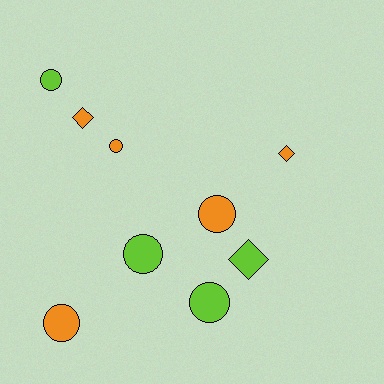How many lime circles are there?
There are 3 lime circles.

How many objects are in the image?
There are 9 objects.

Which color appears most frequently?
Orange, with 5 objects.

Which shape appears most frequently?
Circle, with 6 objects.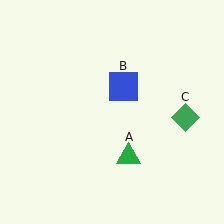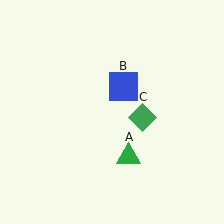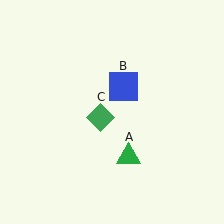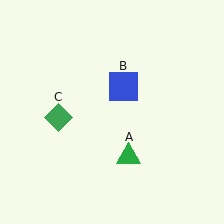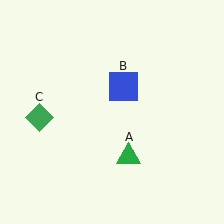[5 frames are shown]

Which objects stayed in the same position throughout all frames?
Green triangle (object A) and blue square (object B) remained stationary.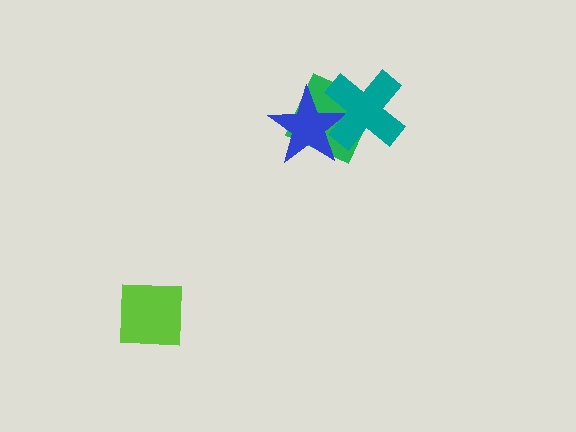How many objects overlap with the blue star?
2 objects overlap with the blue star.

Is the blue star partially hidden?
Yes, it is partially covered by another shape.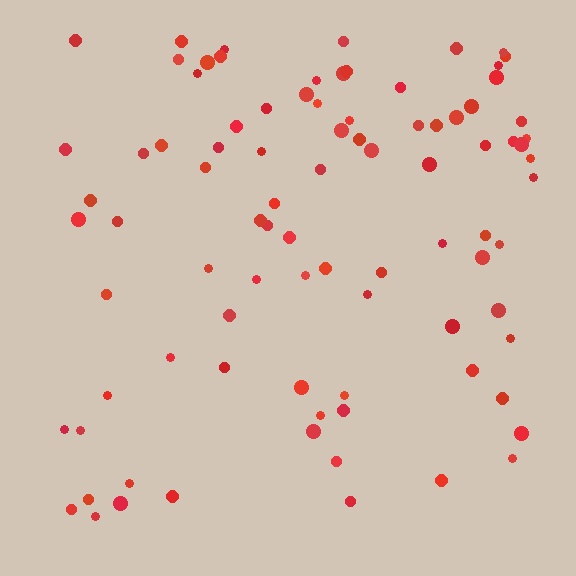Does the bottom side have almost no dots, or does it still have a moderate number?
Still a moderate number, just noticeably fewer than the top.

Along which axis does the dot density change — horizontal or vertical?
Vertical.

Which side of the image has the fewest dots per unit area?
The bottom.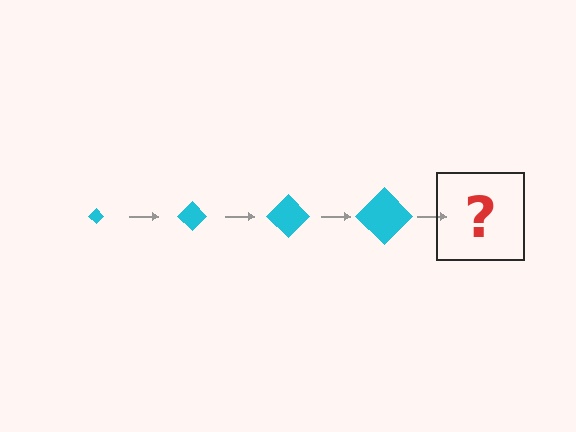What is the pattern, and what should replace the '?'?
The pattern is that the diamond gets progressively larger each step. The '?' should be a cyan diamond, larger than the previous one.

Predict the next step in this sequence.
The next step is a cyan diamond, larger than the previous one.